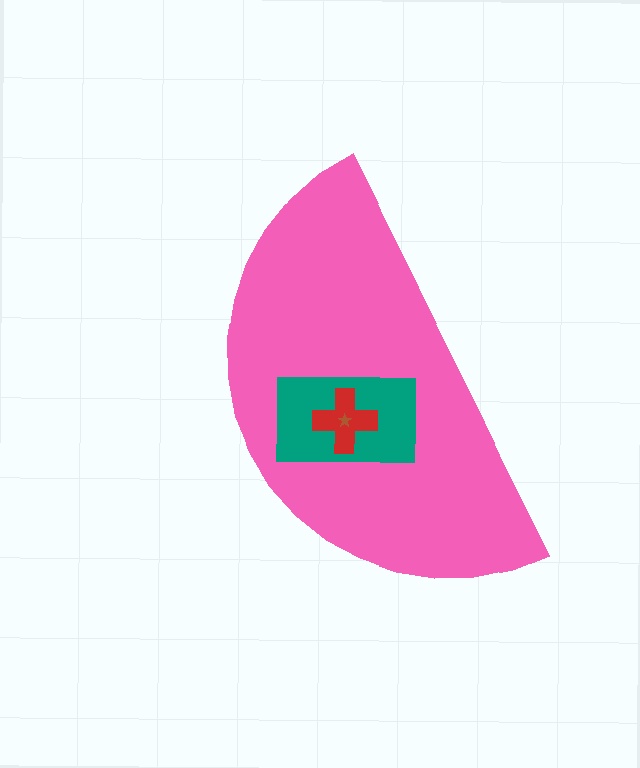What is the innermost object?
The brown star.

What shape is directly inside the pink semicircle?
The teal rectangle.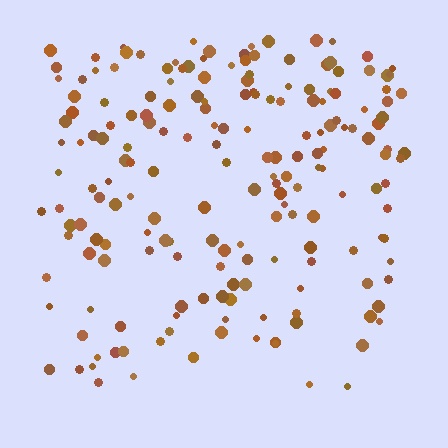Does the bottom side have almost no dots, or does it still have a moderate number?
Still a moderate number, just noticeably fewer than the top.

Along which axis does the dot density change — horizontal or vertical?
Vertical.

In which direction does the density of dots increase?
From bottom to top, with the top side densest.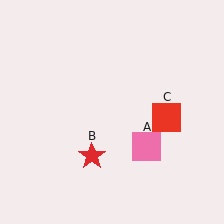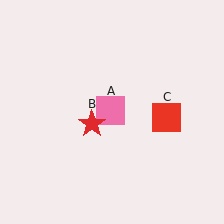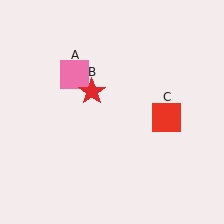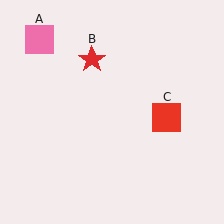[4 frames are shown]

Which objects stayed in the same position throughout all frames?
Red square (object C) remained stationary.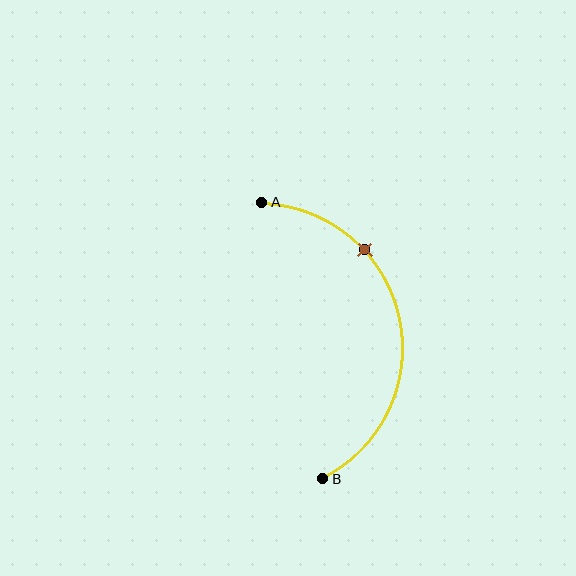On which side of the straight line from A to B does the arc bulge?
The arc bulges to the right of the straight line connecting A and B.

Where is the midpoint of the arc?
The arc midpoint is the point on the curve farthest from the straight line joining A and B. It sits to the right of that line.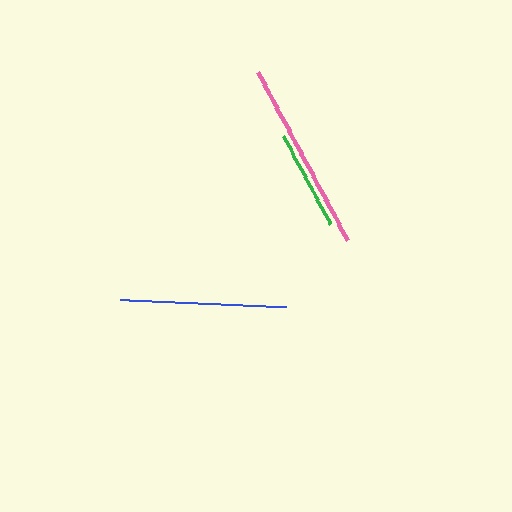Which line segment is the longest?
The pink line is the longest at approximately 191 pixels.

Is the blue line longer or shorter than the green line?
The blue line is longer than the green line.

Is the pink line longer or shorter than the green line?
The pink line is longer than the green line.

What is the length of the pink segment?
The pink segment is approximately 191 pixels long.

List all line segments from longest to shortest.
From longest to shortest: pink, blue, green.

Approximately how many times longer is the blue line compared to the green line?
The blue line is approximately 1.7 times the length of the green line.